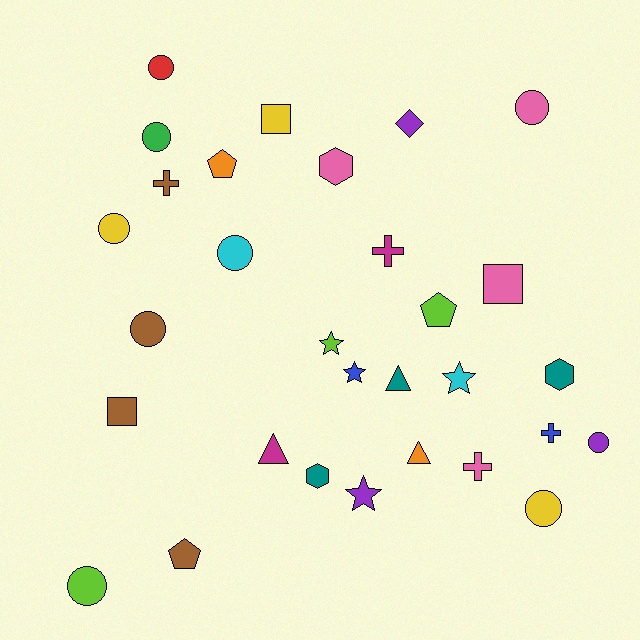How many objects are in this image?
There are 30 objects.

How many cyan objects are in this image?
There are 2 cyan objects.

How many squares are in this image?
There are 3 squares.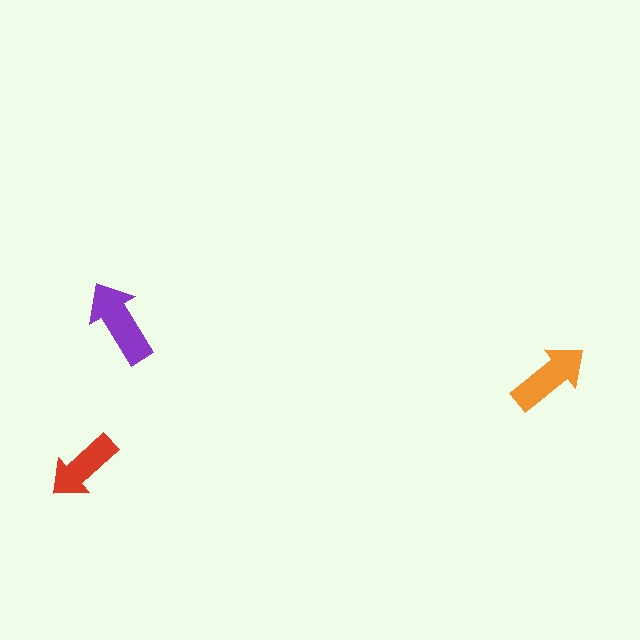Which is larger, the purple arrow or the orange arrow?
The purple one.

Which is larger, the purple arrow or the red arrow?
The purple one.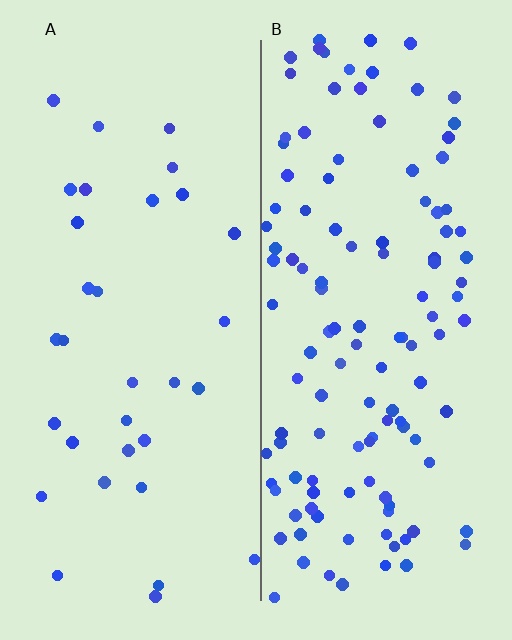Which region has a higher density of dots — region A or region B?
B (the right).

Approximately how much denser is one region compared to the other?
Approximately 3.8× — region B over region A.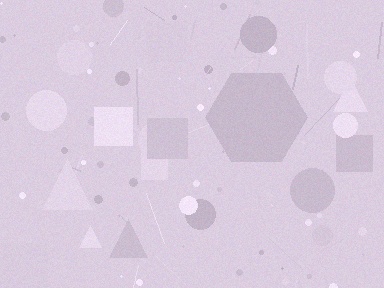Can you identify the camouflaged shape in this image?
The camouflaged shape is a hexagon.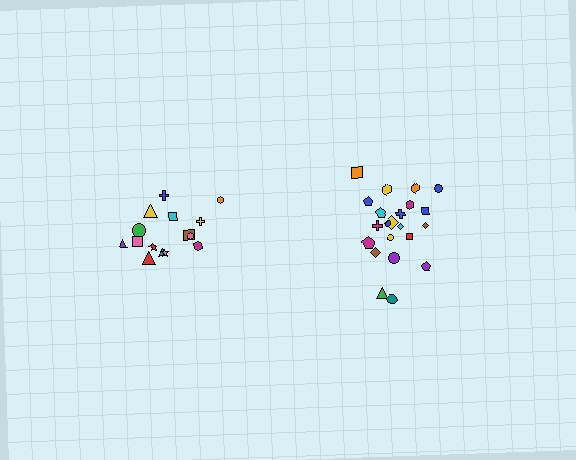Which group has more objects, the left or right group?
The right group.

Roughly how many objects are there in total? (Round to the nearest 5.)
Roughly 35 objects in total.